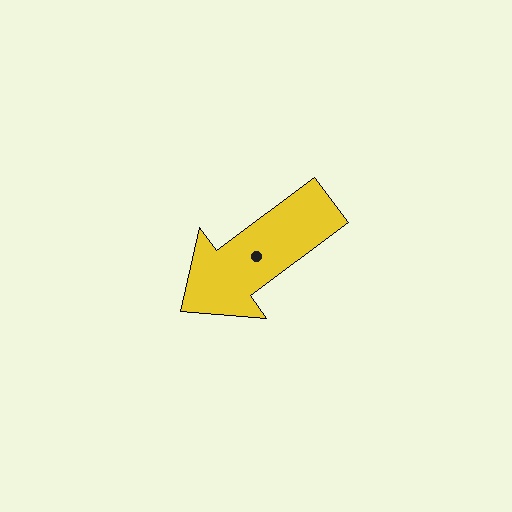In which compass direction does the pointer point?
Southwest.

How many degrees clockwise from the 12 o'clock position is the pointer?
Approximately 233 degrees.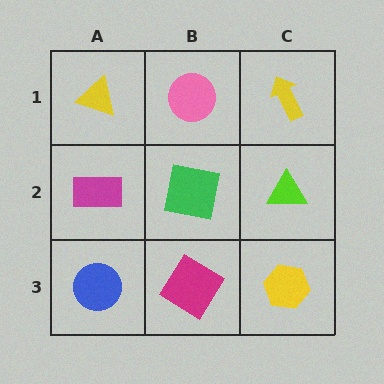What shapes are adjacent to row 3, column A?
A magenta rectangle (row 2, column A), a magenta diamond (row 3, column B).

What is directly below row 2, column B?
A magenta diamond.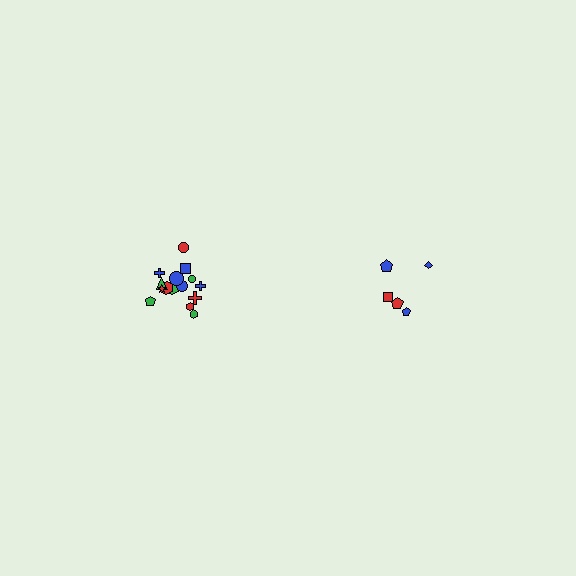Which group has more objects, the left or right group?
The left group.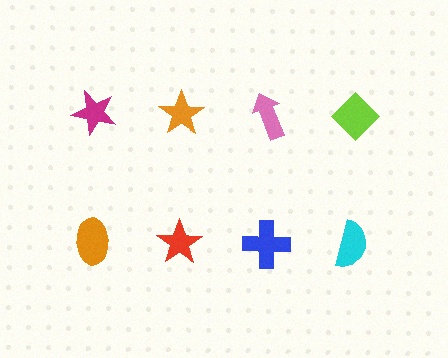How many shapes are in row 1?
4 shapes.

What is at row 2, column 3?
A blue cross.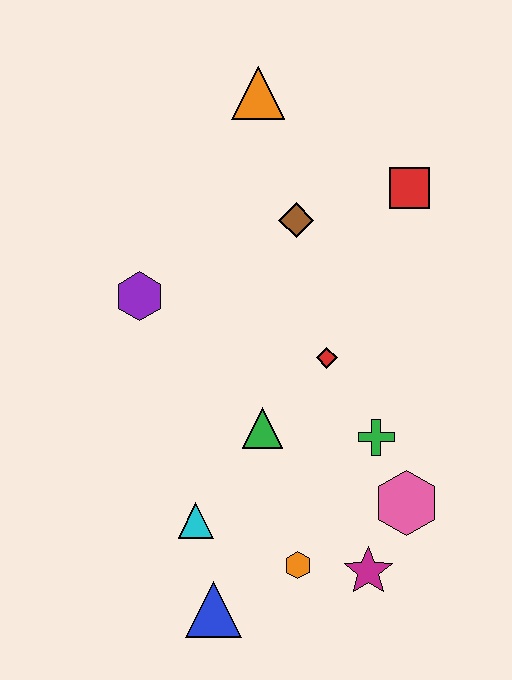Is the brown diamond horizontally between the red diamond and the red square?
No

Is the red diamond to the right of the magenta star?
No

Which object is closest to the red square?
The brown diamond is closest to the red square.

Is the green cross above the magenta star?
Yes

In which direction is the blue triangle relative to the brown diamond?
The blue triangle is below the brown diamond.